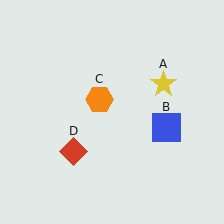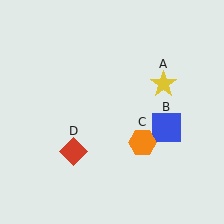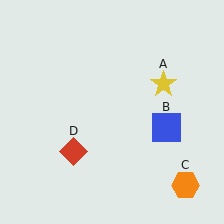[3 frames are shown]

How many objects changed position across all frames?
1 object changed position: orange hexagon (object C).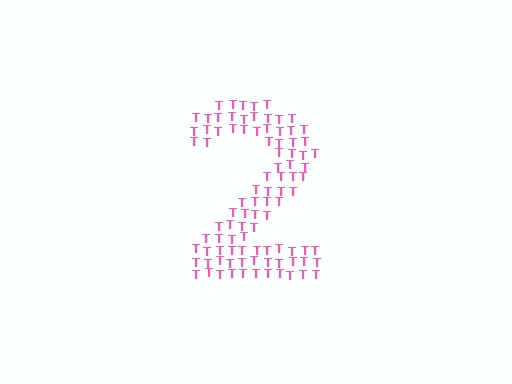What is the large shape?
The large shape is the digit 2.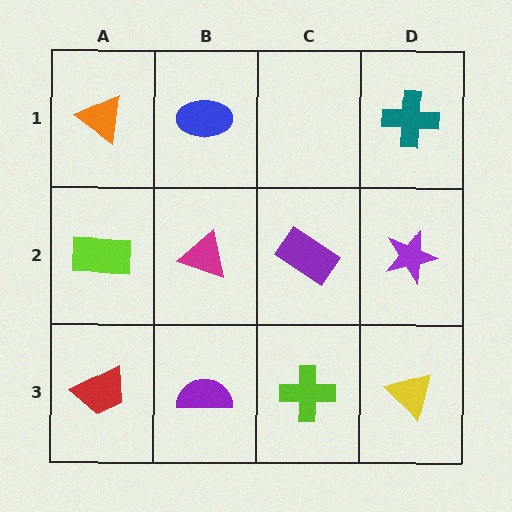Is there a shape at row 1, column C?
No, that cell is empty.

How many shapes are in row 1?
3 shapes.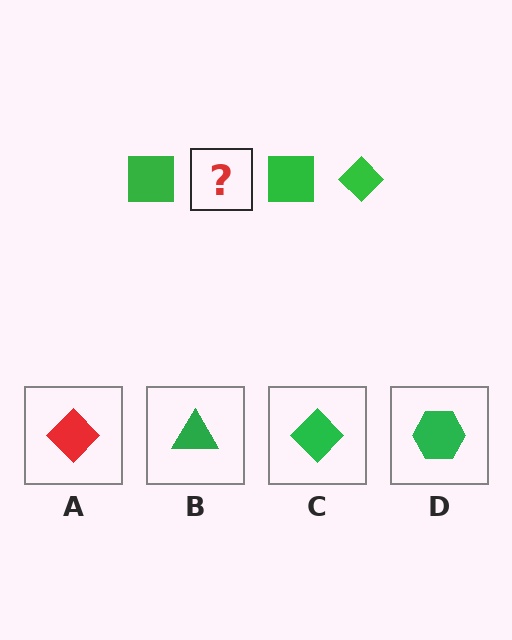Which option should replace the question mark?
Option C.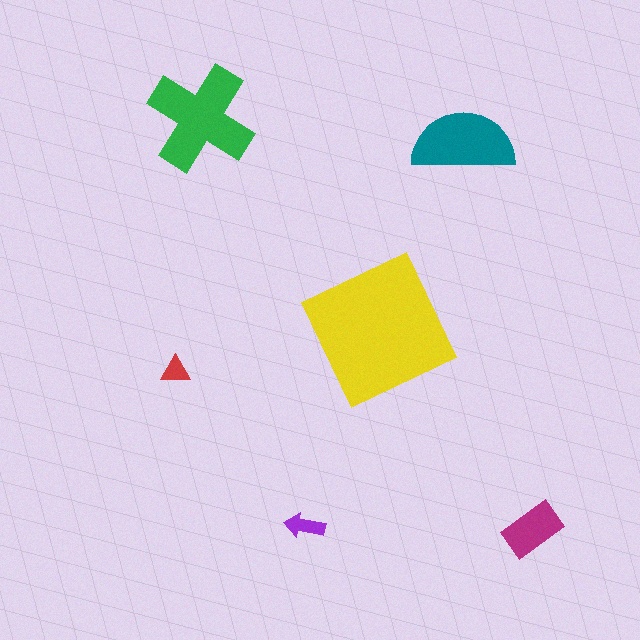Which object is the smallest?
The red triangle.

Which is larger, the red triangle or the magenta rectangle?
The magenta rectangle.